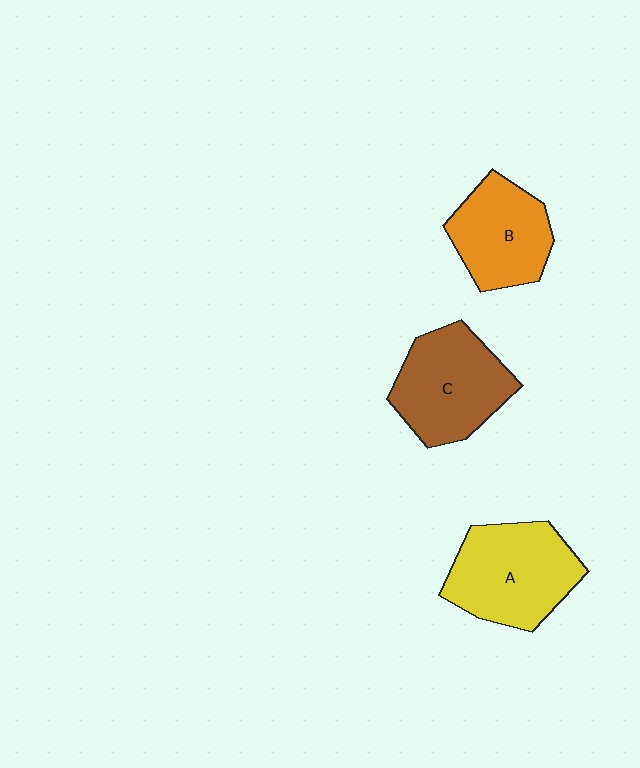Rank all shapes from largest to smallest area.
From largest to smallest: A (yellow), C (brown), B (orange).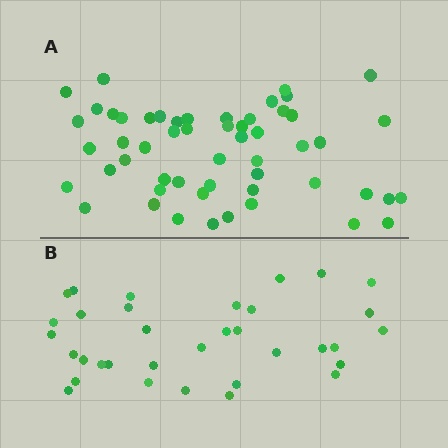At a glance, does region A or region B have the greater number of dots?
Region A (the top region) has more dots.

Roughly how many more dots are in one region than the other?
Region A has approximately 20 more dots than region B.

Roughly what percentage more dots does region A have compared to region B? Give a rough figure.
About 60% more.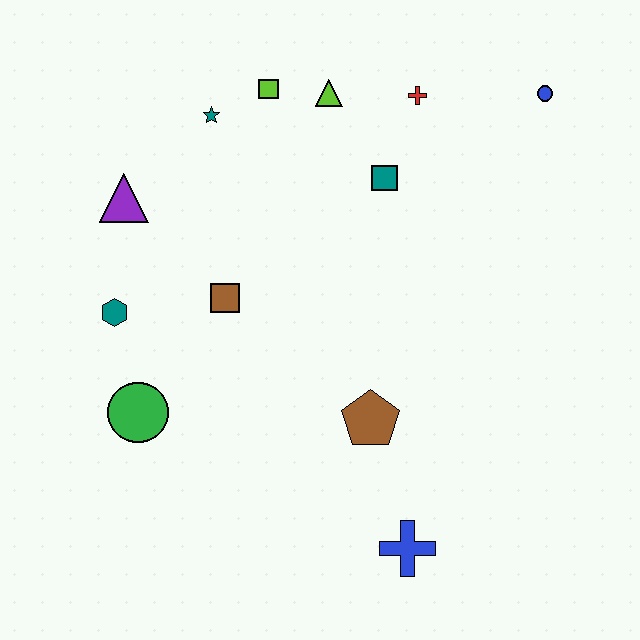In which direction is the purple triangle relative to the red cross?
The purple triangle is to the left of the red cross.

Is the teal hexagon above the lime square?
No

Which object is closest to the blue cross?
The brown pentagon is closest to the blue cross.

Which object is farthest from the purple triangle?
The blue cross is farthest from the purple triangle.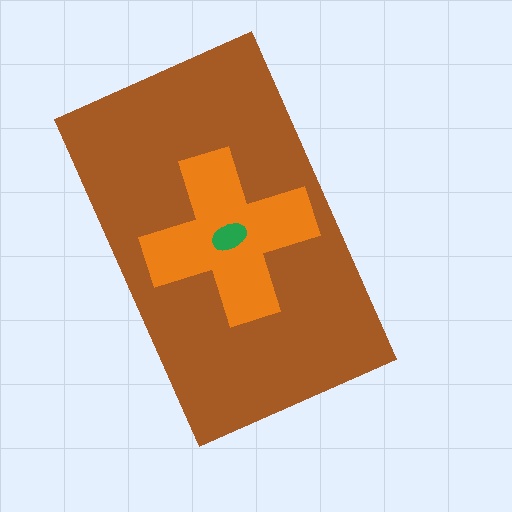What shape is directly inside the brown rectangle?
The orange cross.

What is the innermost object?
The green ellipse.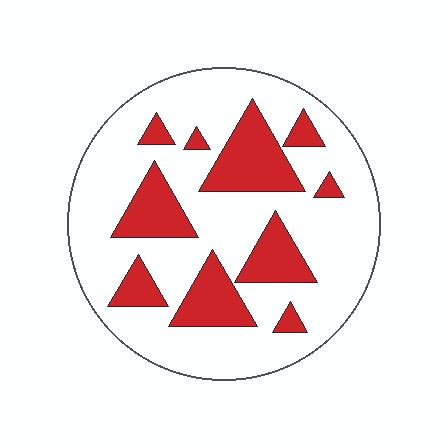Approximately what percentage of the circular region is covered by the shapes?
Approximately 25%.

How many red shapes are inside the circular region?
10.